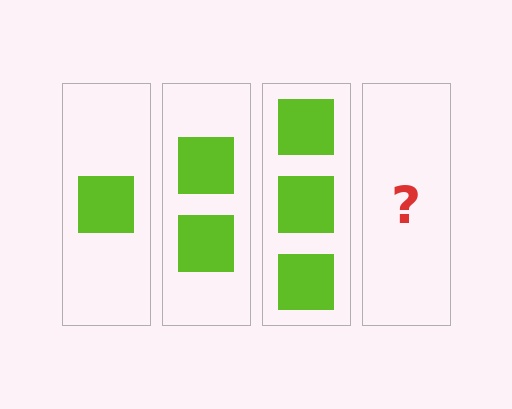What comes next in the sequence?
The next element should be 4 squares.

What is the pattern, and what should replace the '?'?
The pattern is that each step adds one more square. The '?' should be 4 squares.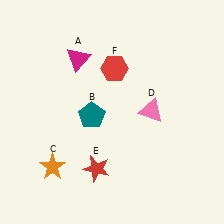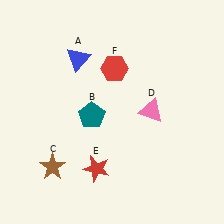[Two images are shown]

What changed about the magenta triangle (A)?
In Image 1, A is magenta. In Image 2, it changed to blue.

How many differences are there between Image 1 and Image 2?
There are 2 differences between the two images.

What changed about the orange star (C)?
In Image 1, C is orange. In Image 2, it changed to brown.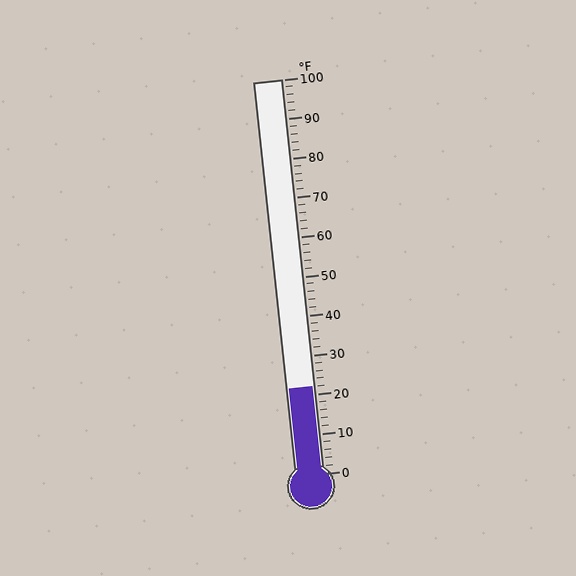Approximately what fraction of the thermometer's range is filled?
The thermometer is filled to approximately 20% of its range.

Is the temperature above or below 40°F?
The temperature is below 40°F.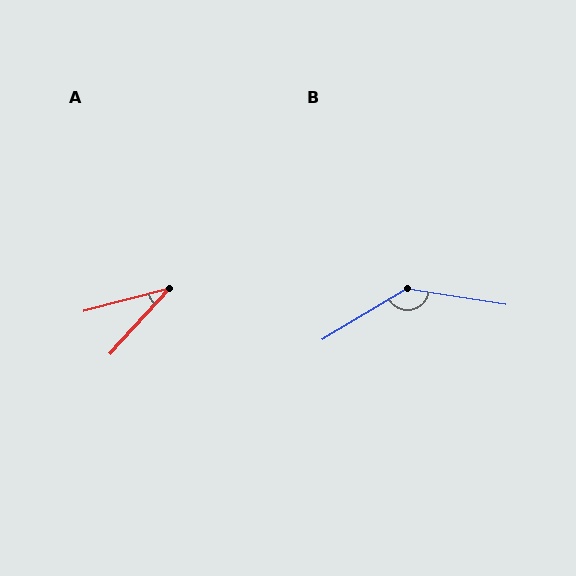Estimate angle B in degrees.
Approximately 140 degrees.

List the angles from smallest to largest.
A (33°), B (140°).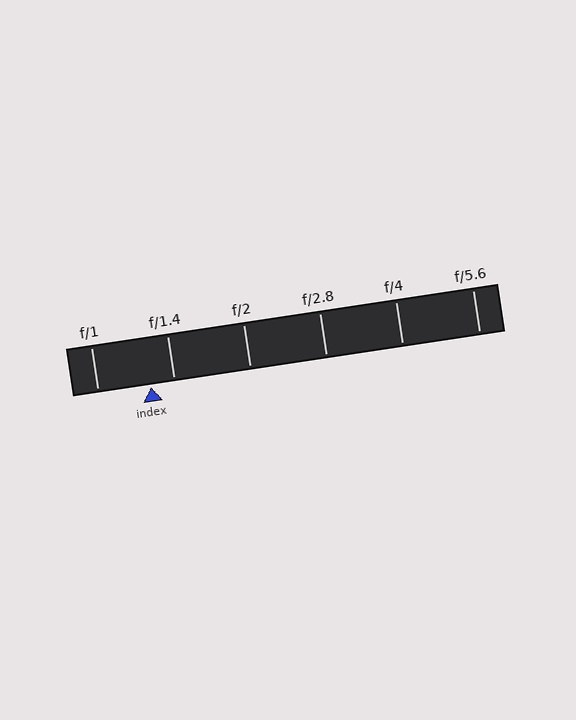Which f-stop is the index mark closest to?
The index mark is closest to f/1.4.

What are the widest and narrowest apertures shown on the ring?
The widest aperture shown is f/1 and the narrowest is f/5.6.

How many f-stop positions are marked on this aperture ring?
There are 6 f-stop positions marked.